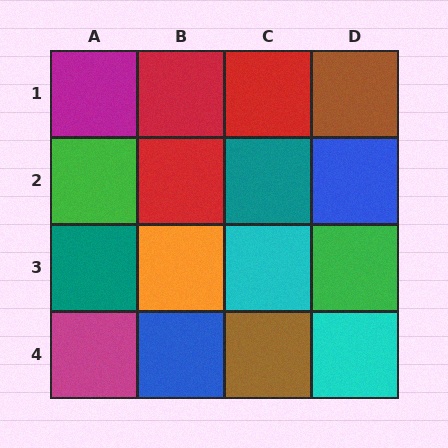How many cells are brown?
2 cells are brown.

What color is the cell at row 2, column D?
Blue.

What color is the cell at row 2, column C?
Teal.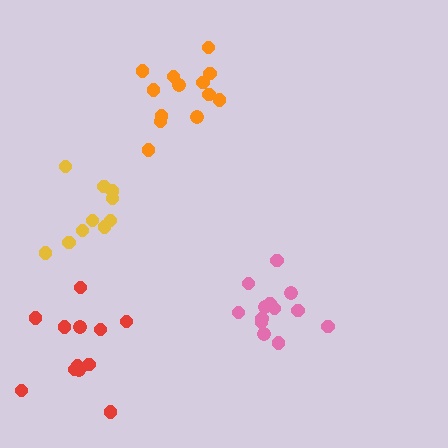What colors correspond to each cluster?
The clusters are colored: pink, orange, red, yellow.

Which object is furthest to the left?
The red cluster is leftmost.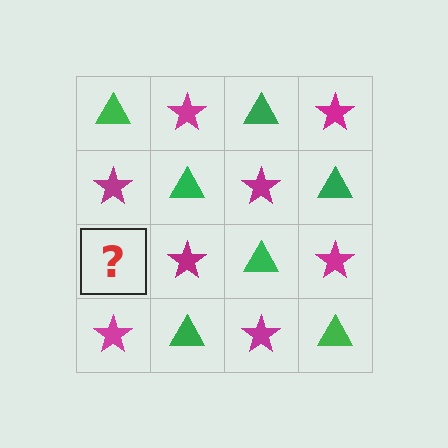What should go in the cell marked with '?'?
The missing cell should contain a green triangle.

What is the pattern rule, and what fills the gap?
The rule is that it alternates green triangle and magenta star in a checkerboard pattern. The gap should be filled with a green triangle.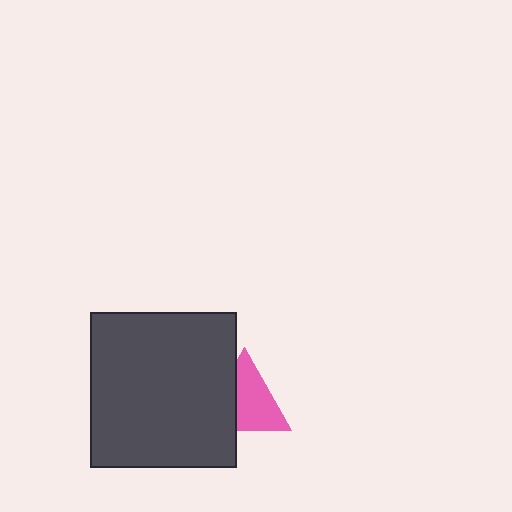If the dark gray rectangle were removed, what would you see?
You would see the complete pink triangle.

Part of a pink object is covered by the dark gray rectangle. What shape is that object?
It is a triangle.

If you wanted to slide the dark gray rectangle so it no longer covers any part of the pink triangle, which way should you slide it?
Slide it left — that is the most direct way to separate the two shapes.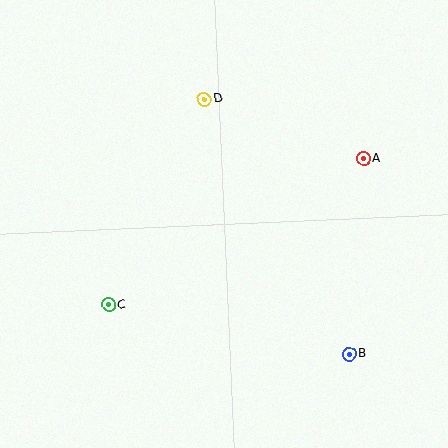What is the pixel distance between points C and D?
The distance between C and D is 227 pixels.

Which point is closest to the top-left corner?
Point D is closest to the top-left corner.